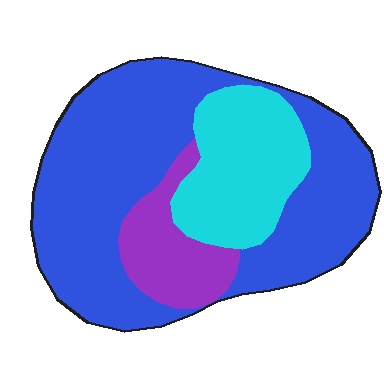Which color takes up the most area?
Blue, at roughly 65%.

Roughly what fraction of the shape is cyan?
Cyan covers around 25% of the shape.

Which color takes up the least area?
Purple, at roughly 15%.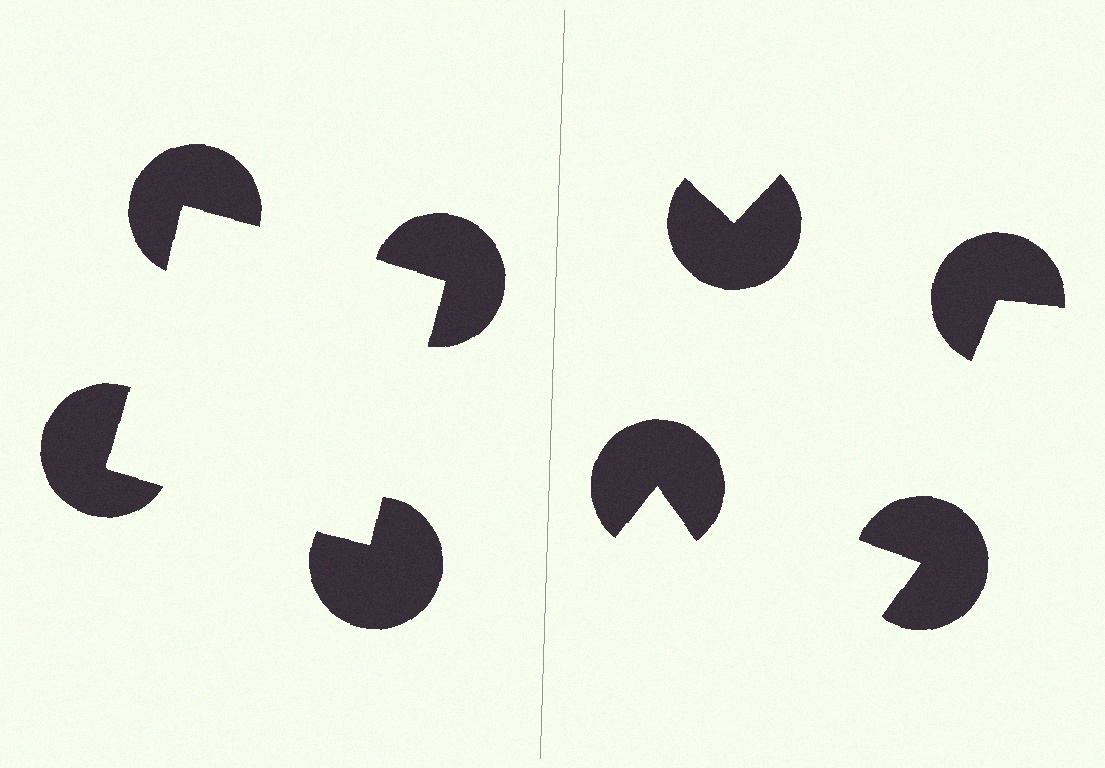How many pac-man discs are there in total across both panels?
8 — 4 on each side.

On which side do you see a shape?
An illusory square appears on the left side. On the right side the wedge cuts are rotated, so no coherent shape forms.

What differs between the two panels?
The pac-man discs are positioned identically on both sides; only the wedge orientations differ. On the left they align to a square; on the right they are misaligned.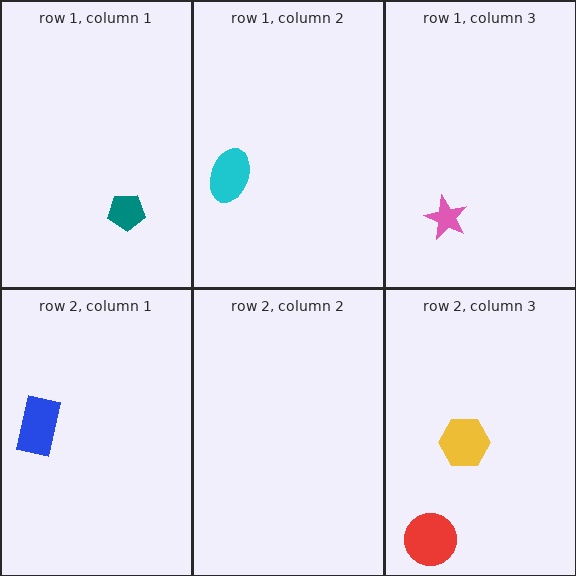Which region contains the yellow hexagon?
The row 2, column 3 region.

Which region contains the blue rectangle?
The row 2, column 1 region.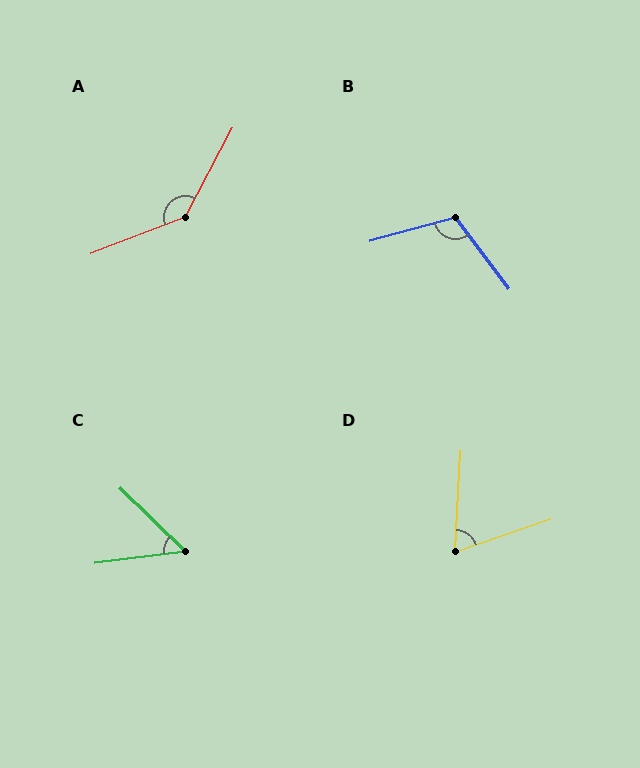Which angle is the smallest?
C, at approximately 52 degrees.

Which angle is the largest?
A, at approximately 139 degrees.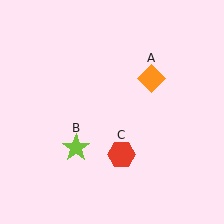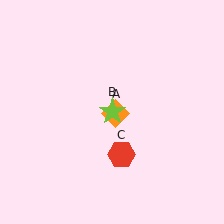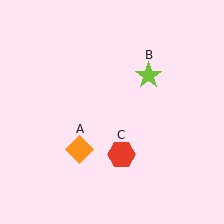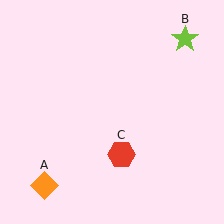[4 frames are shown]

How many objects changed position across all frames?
2 objects changed position: orange diamond (object A), lime star (object B).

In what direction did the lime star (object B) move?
The lime star (object B) moved up and to the right.